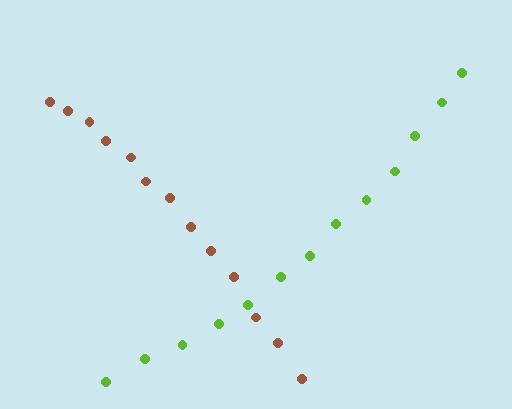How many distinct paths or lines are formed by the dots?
There are 2 distinct paths.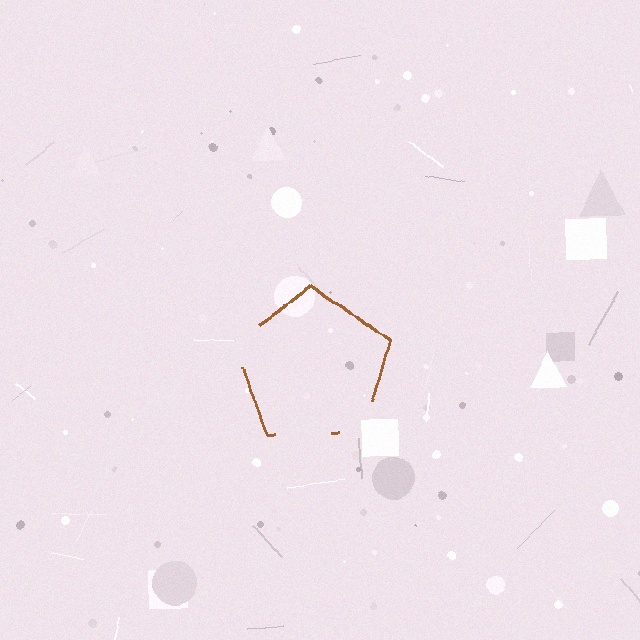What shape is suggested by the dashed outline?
The dashed outline suggests a pentagon.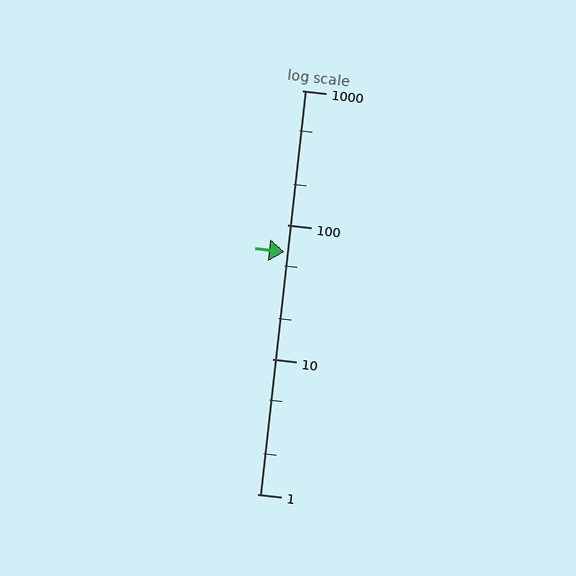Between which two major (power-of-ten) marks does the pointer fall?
The pointer is between 10 and 100.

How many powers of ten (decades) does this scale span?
The scale spans 3 decades, from 1 to 1000.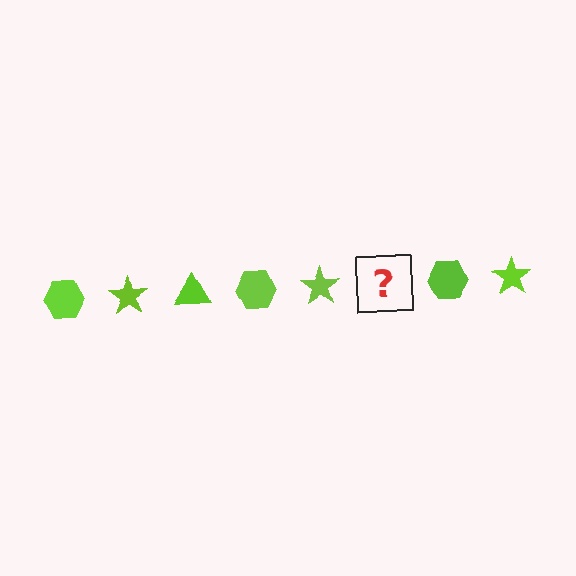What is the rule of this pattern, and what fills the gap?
The rule is that the pattern cycles through hexagon, star, triangle shapes in lime. The gap should be filled with a lime triangle.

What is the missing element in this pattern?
The missing element is a lime triangle.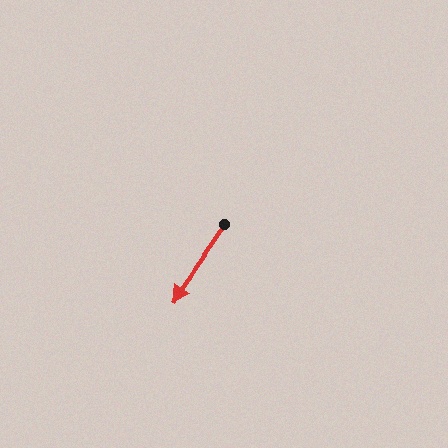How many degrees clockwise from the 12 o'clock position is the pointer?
Approximately 214 degrees.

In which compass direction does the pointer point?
Southwest.